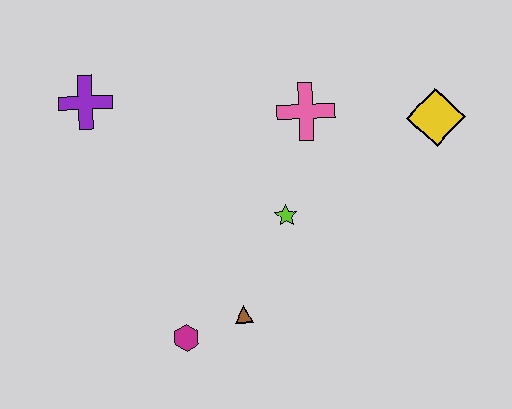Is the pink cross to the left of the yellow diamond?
Yes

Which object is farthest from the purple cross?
The yellow diamond is farthest from the purple cross.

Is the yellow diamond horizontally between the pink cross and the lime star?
No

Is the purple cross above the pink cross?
Yes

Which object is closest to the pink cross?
The lime star is closest to the pink cross.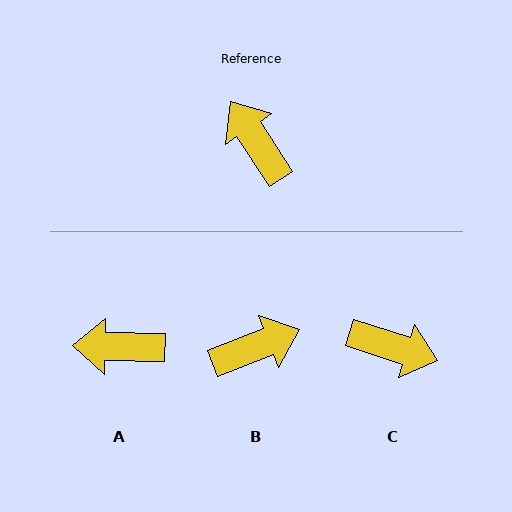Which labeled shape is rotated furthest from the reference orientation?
C, about 141 degrees away.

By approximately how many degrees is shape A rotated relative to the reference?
Approximately 56 degrees counter-clockwise.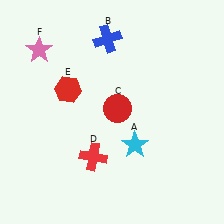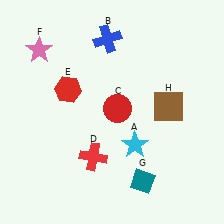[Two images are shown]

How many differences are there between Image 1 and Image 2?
There are 2 differences between the two images.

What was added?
A teal diamond (G), a brown square (H) were added in Image 2.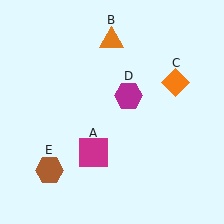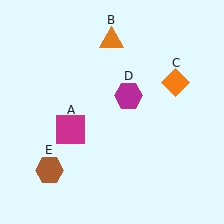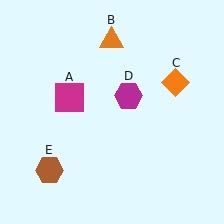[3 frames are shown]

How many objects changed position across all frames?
1 object changed position: magenta square (object A).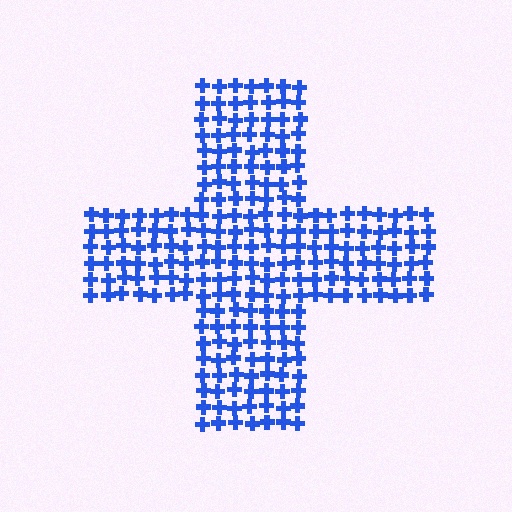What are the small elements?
The small elements are crosses.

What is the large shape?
The large shape is a cross.